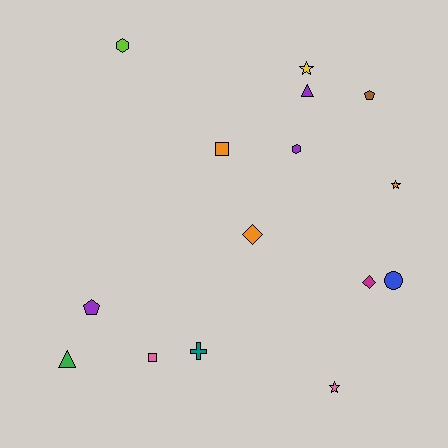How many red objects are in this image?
There are no red objects.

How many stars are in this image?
There are 3 stars.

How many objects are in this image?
There are 15 objects.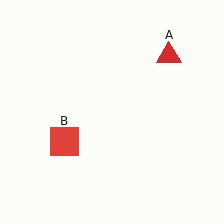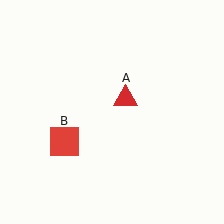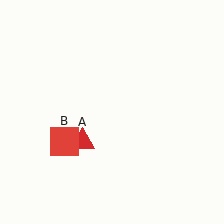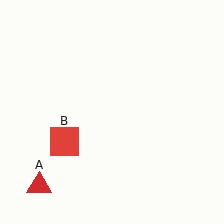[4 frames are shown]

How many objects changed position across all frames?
1 object changed position: red triangle (object A).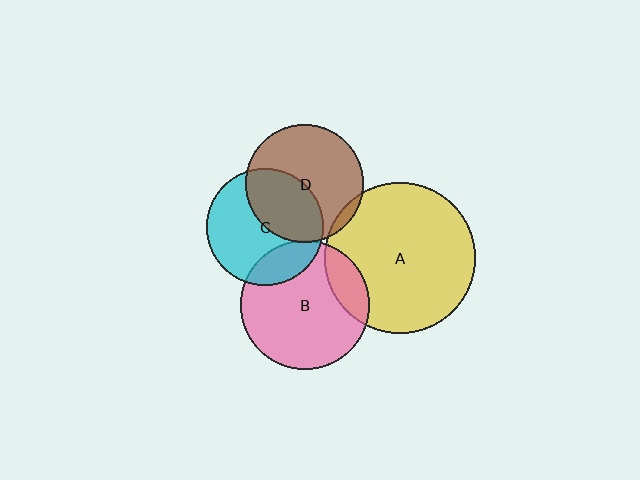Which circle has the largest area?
Circle A (yellow).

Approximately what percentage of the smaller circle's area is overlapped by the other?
Approximately 15%.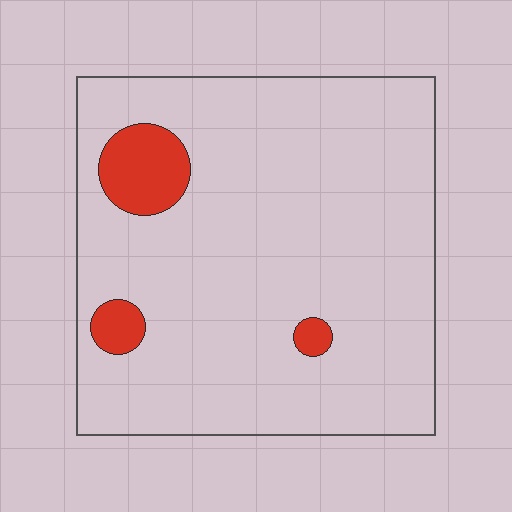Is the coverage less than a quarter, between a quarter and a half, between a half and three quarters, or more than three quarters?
Less than a quarter.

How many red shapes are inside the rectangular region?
3.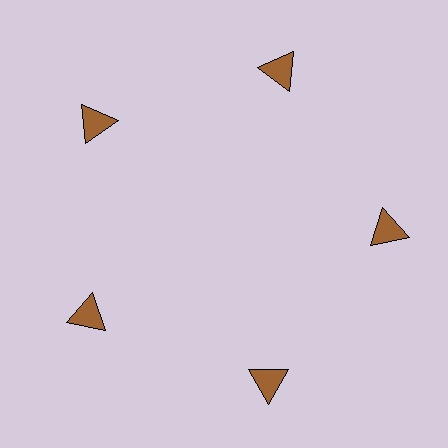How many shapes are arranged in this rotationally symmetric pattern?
There are 5 shapes, arranged in 5 groups of 1.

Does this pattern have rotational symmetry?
Yes, this pattern has 5-fold rotational symmetry. It looks the same after rotating 72 degrees around the center.